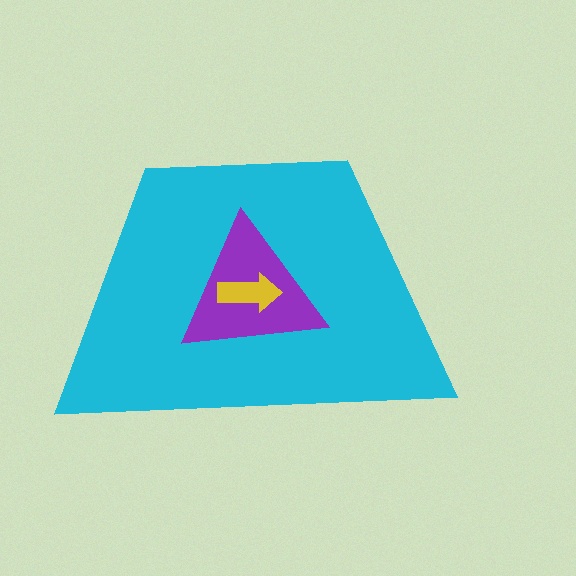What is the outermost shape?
The cyan trapezoid.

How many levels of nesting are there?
3.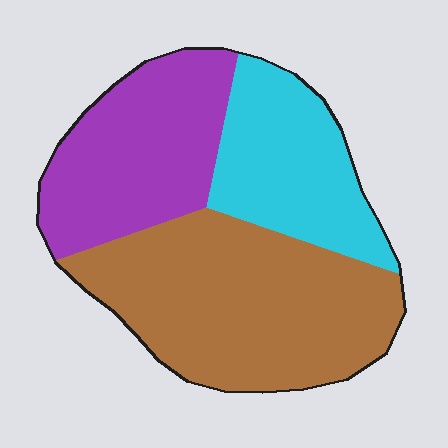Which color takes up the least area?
Cyan, at roughly 25%.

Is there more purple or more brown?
Brown.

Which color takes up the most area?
Brown, at roughly 45%.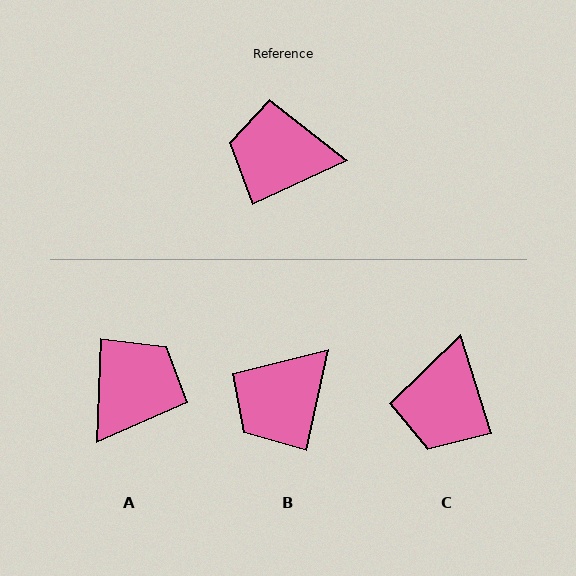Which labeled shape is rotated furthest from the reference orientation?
A, about 117 degrees away.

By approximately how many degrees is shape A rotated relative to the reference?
Approximately 117 degrees clockwise.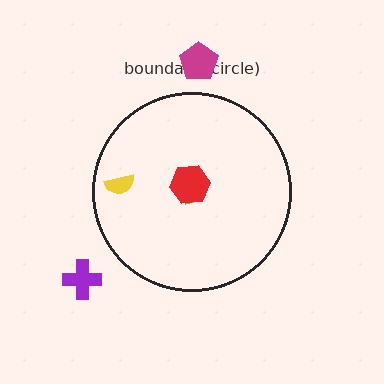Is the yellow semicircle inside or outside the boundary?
Inside.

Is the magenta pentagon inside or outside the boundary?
Outside.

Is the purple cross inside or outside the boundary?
Outside.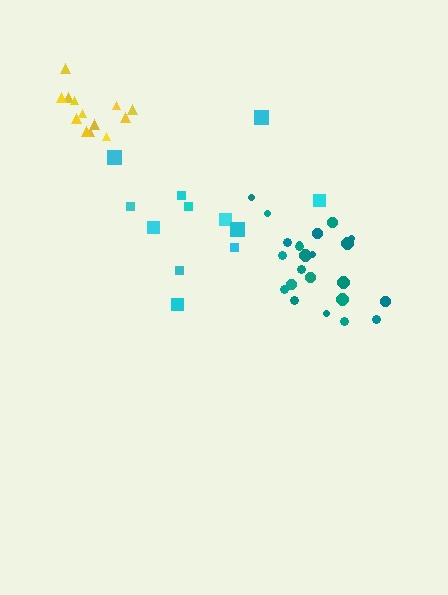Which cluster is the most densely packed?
Yellow.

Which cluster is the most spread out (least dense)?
Cyan.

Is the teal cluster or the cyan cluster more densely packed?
Teal.